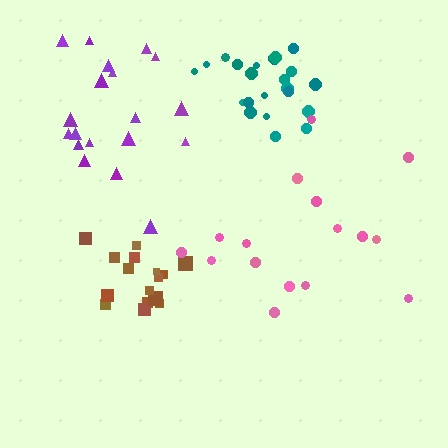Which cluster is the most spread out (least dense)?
Pink.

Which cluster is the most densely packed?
Brown.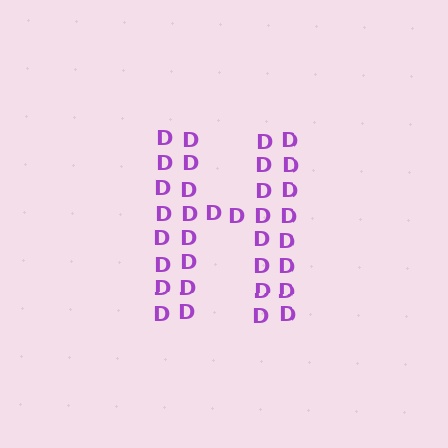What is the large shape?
The large shape is the letter H.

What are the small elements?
The small elements are letter D's.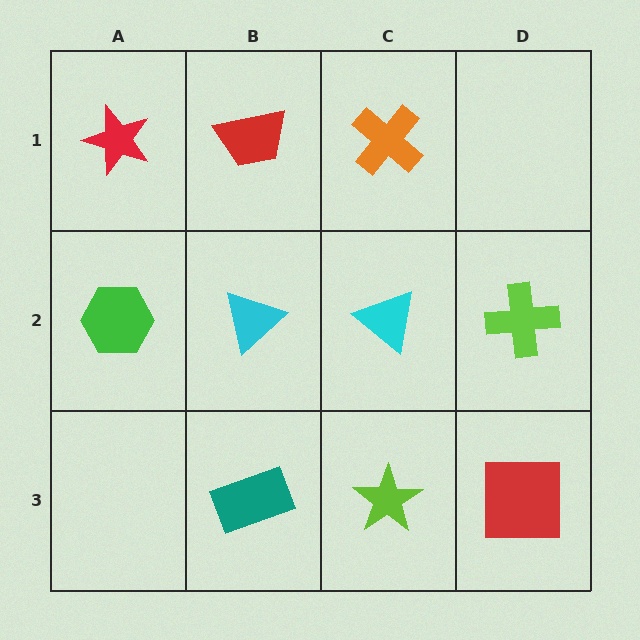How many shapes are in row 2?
4 shapes.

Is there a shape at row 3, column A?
No, that cell is empty.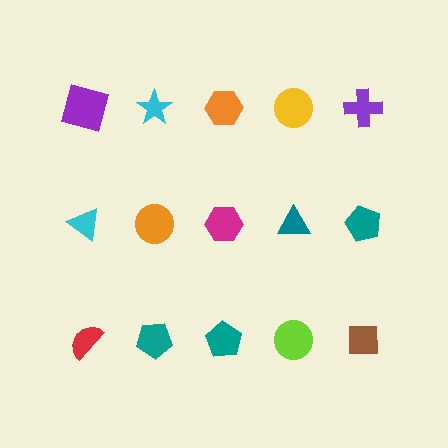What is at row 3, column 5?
A brown square.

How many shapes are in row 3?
5 shapes.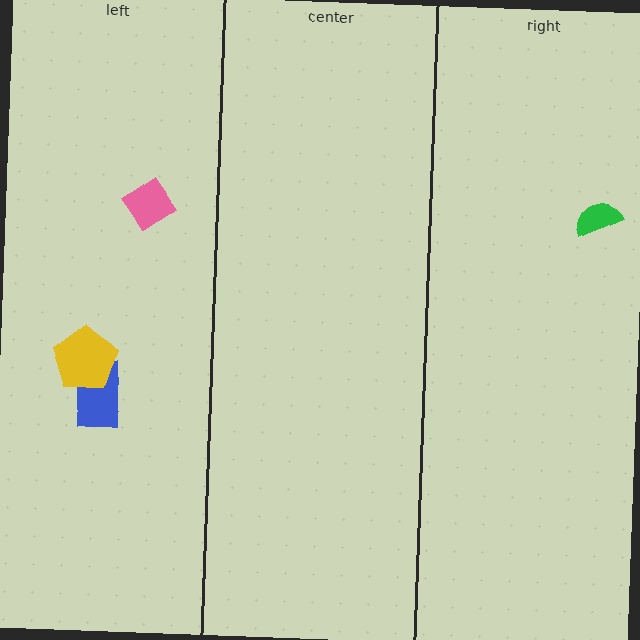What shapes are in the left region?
The pink diamond, the blue rectangle, the yellow pentagon.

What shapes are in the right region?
The green semicircle.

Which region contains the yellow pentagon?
The left region.